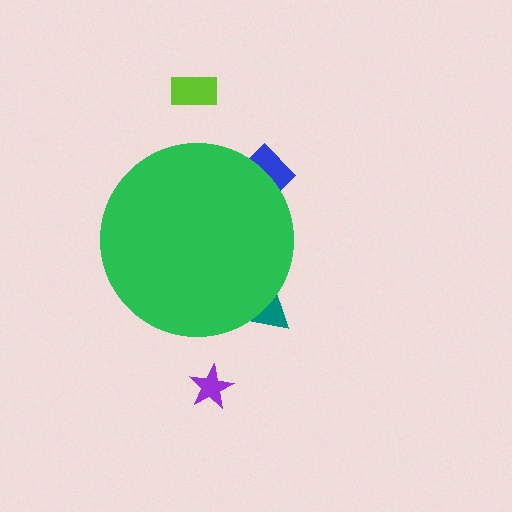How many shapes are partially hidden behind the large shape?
2 shapes are partially hidden.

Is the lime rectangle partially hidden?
No, the lime rectangle is fully visible.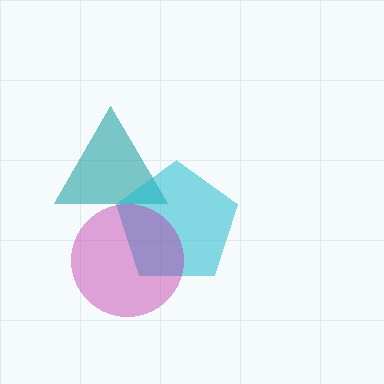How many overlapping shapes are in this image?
There are 3 overlapping shapes in the image.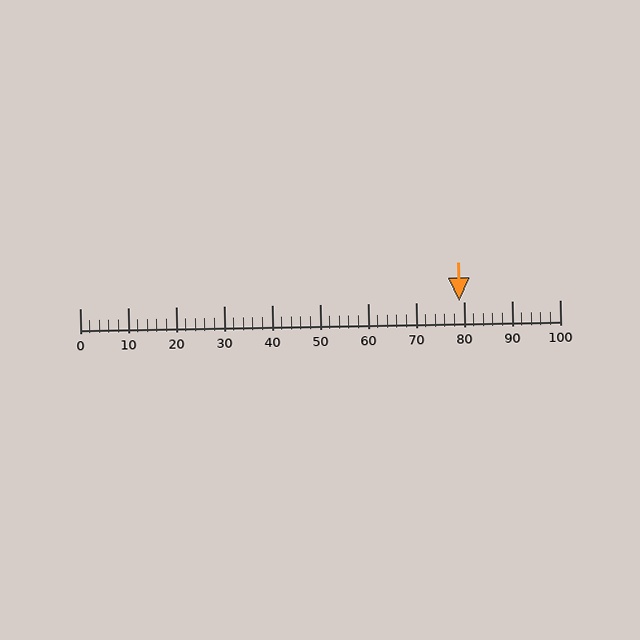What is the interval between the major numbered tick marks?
The major tick marks are spaced 10 units apart.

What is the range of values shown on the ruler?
The ruler shows values from 0 to 100.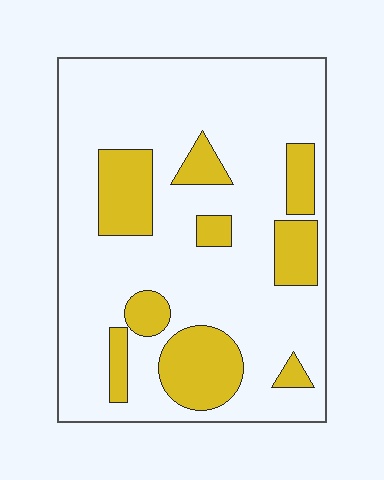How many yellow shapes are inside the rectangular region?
9.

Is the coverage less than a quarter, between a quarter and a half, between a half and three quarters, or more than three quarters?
Less than a quarter.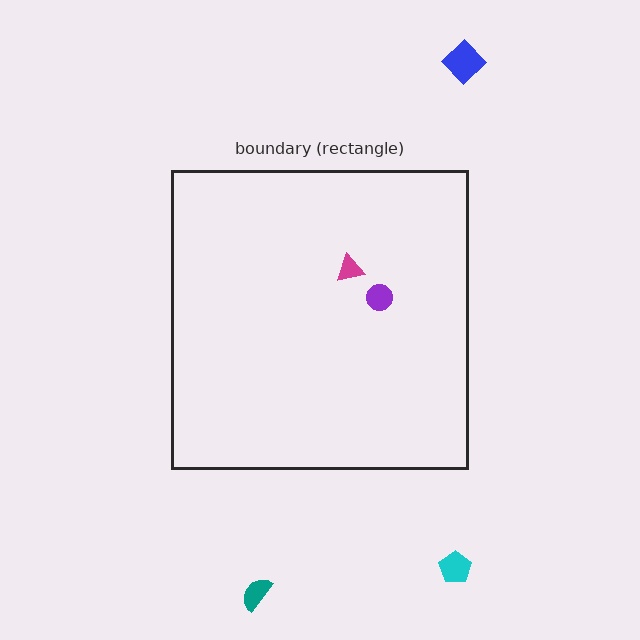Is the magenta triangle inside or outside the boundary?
Inside.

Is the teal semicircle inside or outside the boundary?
Outside.